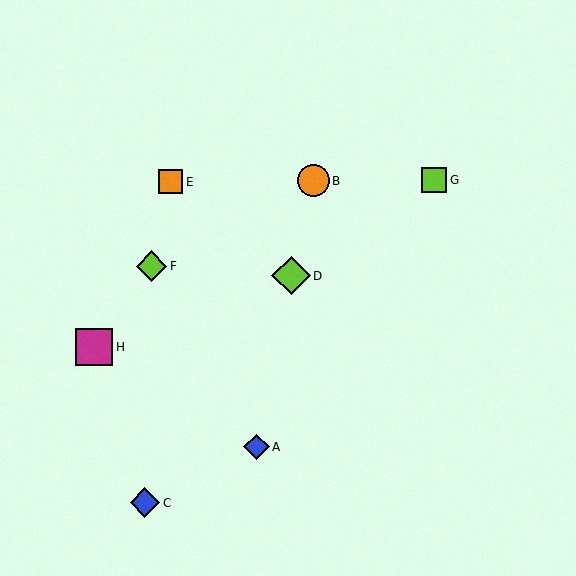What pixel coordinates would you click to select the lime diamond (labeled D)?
Click at (291, 276) to select the lime diamond D.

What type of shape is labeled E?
Shape E is an orange square.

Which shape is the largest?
The lime diamond (labeled D) is the largest.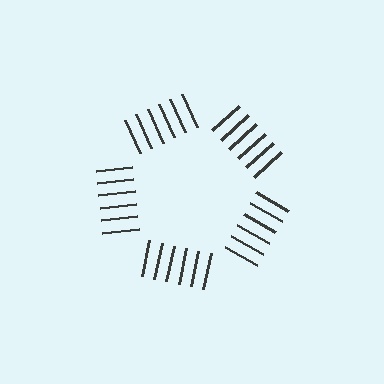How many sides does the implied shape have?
5 sides — the line-ends trace a pentagon.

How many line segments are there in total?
30 — 6 along each of the 5 edges.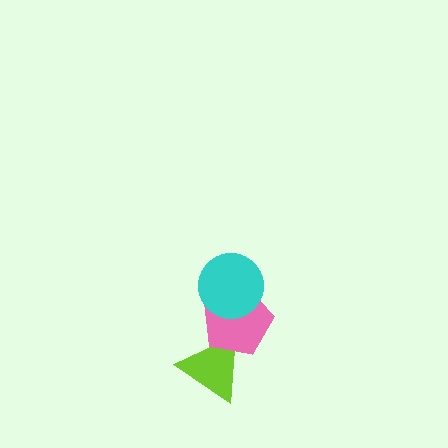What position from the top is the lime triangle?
The lime triangle is 3rd from the top.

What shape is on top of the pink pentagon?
The cyan circle is on top of the pink pentagon.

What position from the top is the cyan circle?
The cyan circle is 1st from the top.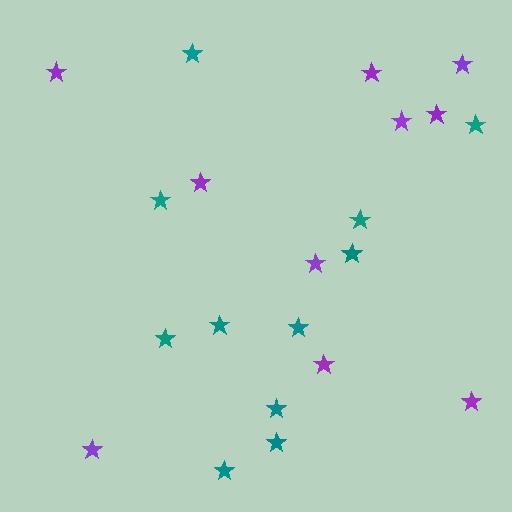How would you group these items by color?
There are 2 groups: one group of purple stars (10) and one group of teal stars (11).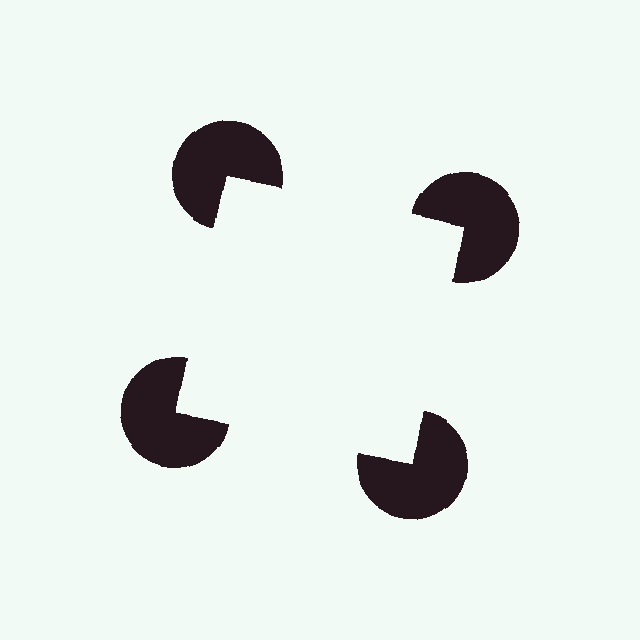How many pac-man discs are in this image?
There are 4 — one at each vertex of the illusory square.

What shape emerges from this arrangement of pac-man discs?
An illusory square — its edges are inferred from the aligned wedge cuts in the pac-man discs, not physically drawn.